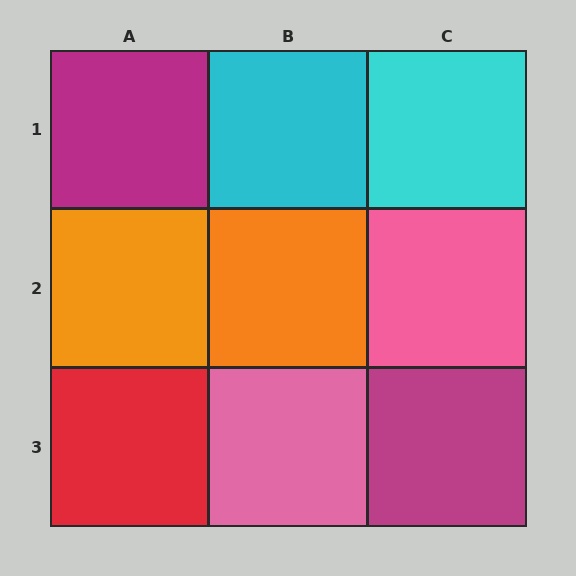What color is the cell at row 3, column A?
Red.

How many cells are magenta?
2 cells are magenta.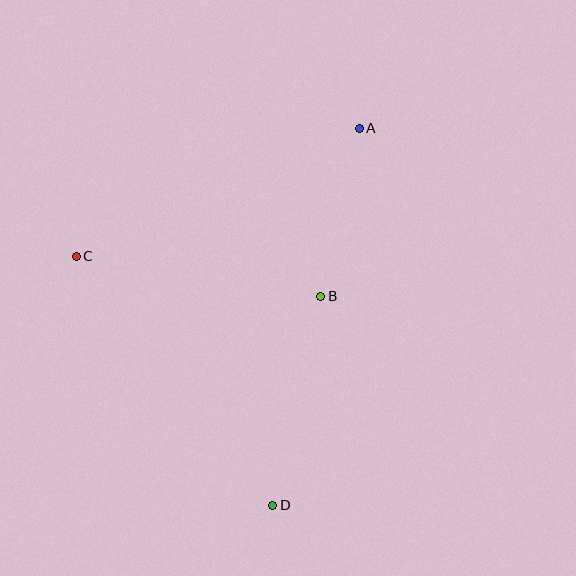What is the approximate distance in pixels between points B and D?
The distance between B and D is approximately 215 pixels.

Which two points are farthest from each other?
Points A and D are farthest from each other.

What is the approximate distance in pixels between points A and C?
The distance between A and C is approximately 310 pixels.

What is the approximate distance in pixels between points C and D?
The distance between C and D is approximately 317 pixels.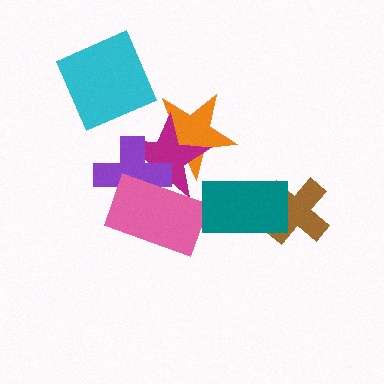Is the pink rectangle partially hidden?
No, no other shape covers it.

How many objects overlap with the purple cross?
3 objects overlap with the purple cross.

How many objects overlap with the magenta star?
3 objects overlap with the magenta star.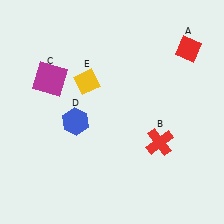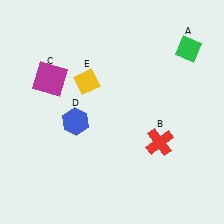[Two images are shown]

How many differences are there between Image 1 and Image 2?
There is 1 difference between the two images.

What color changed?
The diamond (A) changed from red in Image 1 to green in Image 2.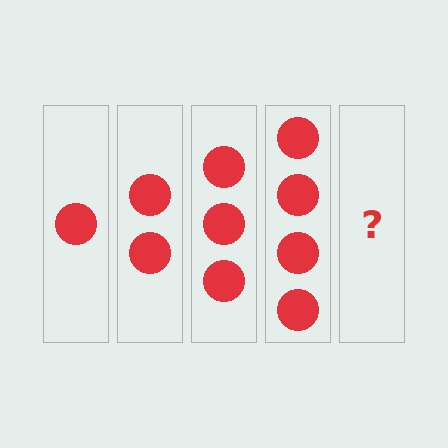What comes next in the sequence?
The next element should be 5 circles.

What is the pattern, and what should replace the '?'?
The pattern is that each step adds one more circle. The '?' should be 5 circles.